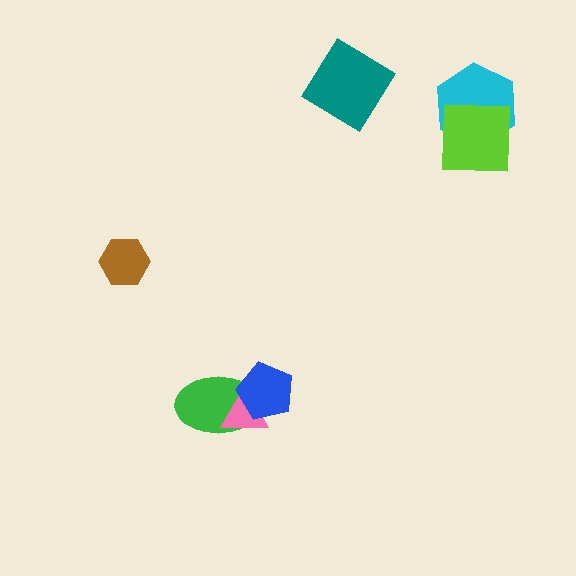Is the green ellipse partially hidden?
Yes, it is partially covered by another shape.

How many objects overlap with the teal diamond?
0 objects overlap with the teal diamond.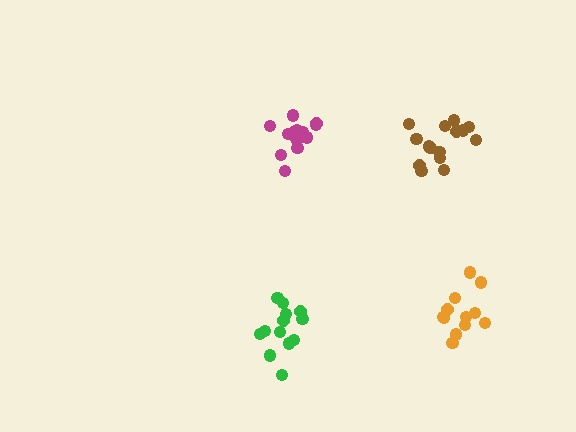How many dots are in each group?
Group 1: 15 dots, Group 2: 12 dots, Group 3: 15 dots, Group 4: 13 dots (55 total).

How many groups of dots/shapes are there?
There are 4 groups.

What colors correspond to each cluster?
The clusters are colored: brown, orange, magenta, green.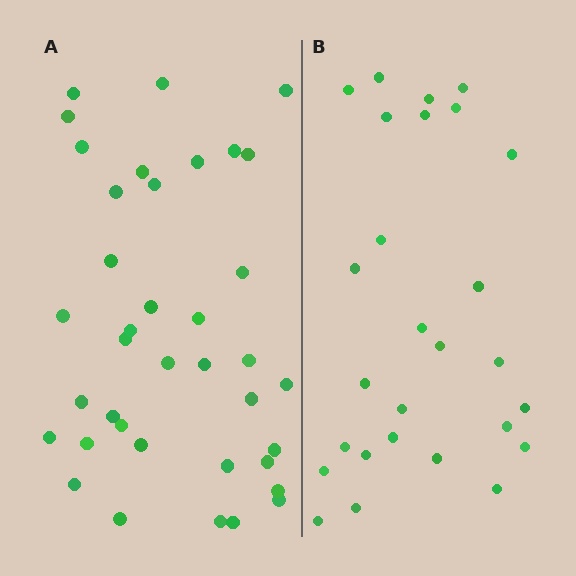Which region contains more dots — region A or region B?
Region A (the left region) has more dots.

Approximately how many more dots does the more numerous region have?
Region A has roughly 12 or so more dots than region B.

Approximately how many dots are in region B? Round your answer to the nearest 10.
About 30 dots. (The exact count is 27, which rounds to 30.)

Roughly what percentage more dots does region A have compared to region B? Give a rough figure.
About 40% more.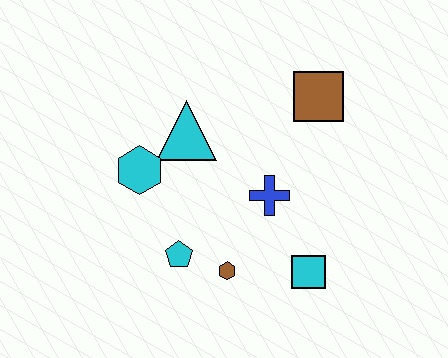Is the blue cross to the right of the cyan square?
No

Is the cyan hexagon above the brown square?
No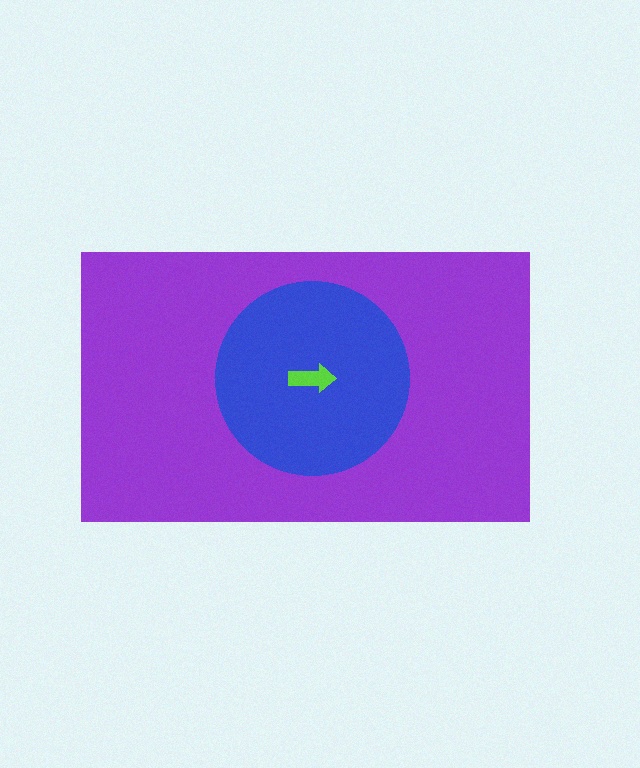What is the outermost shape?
The purple rectangle.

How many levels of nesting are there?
3.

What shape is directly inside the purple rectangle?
The blue circle.